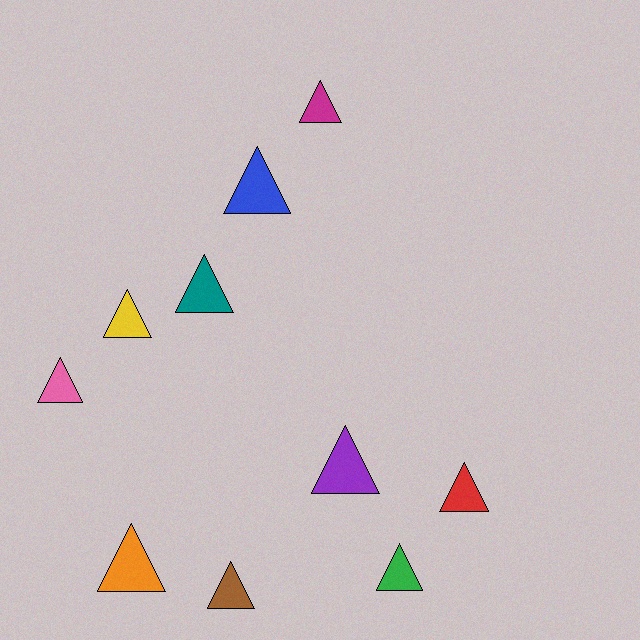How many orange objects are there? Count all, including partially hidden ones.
There is 1 orange object.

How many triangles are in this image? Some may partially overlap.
There are 10 triangles.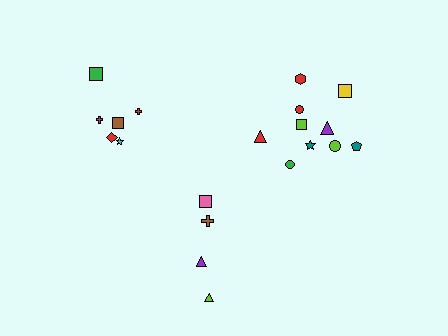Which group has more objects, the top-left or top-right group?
The top-right group.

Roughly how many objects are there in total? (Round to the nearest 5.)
Roughly 20 objects in total.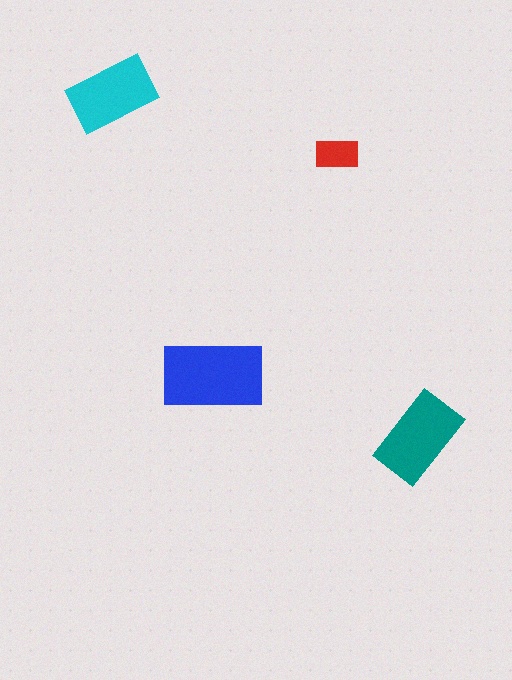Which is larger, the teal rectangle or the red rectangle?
The teal one.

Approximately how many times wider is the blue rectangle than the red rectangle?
About 2.5 times wider.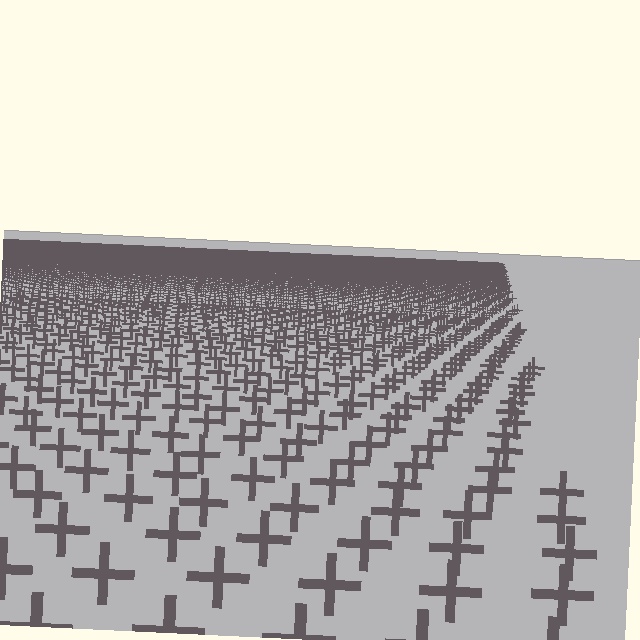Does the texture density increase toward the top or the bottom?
Density increases toward the top.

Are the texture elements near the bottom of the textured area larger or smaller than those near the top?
Larger. Near the bottom, elements are closer to the viewer and appear at a bigger on-screen size.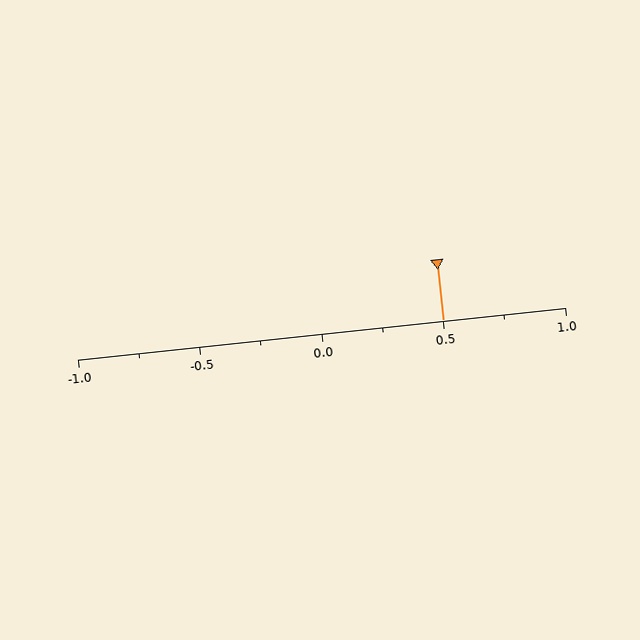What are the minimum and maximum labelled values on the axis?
The axis runs from -1.0 to 1.0.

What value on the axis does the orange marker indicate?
The marker indicates approximately 0.5.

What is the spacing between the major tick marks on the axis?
The major ticks are spaced 0.5 apart.